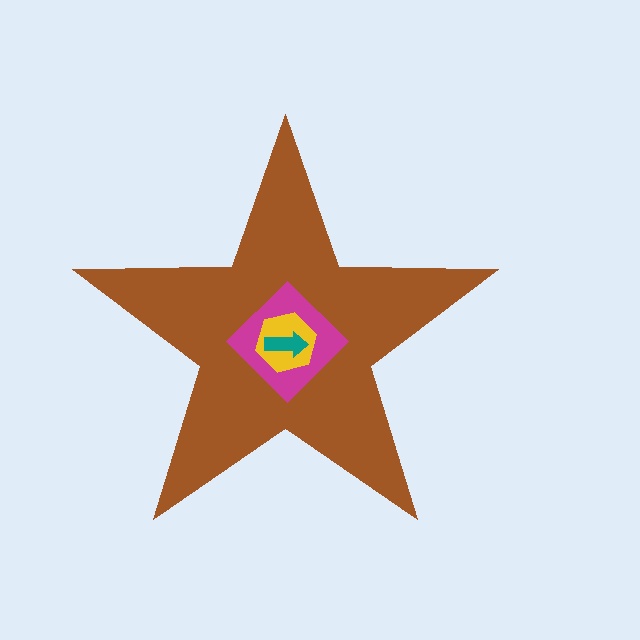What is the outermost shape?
The brown star.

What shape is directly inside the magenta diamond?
The yellow hexagon.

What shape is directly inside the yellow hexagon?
The teal arrow.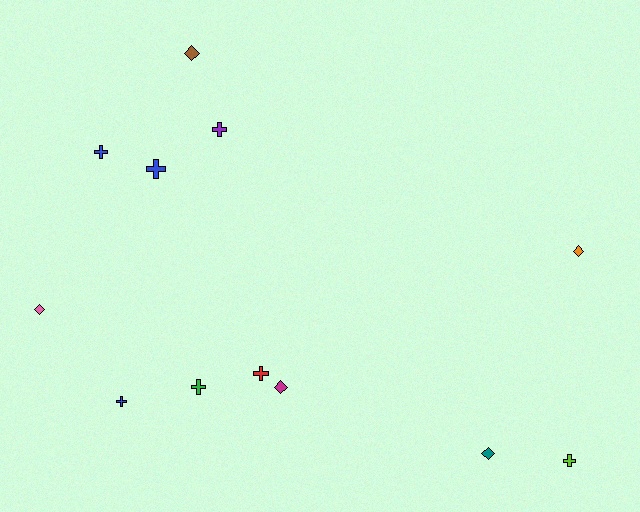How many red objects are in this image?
There is 1 red object.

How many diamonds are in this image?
There are 5 diamonds.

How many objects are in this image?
There are 12 objects.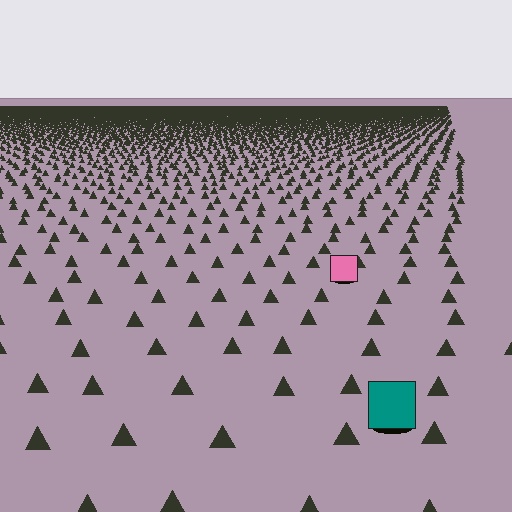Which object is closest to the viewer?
The teal square is closest. The texture marks near it are larger and more spread out.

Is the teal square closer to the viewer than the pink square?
Yes. The teal square is closer — you can tell from the texture gradient: the ground texture is coarser near it.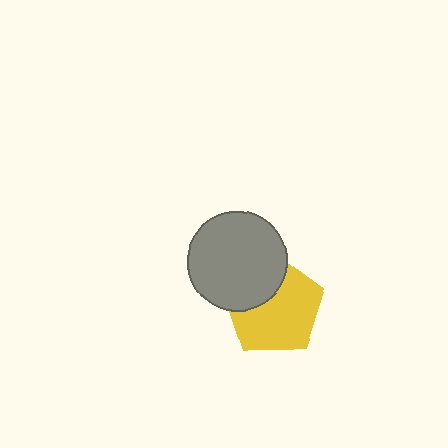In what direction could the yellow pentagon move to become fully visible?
The yellow pentagon could move toward the lower-right. That would shift it out from behind the gray circle entirely.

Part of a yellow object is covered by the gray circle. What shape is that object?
It is a pentagon.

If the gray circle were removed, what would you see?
You would see the complete yellow pentagon.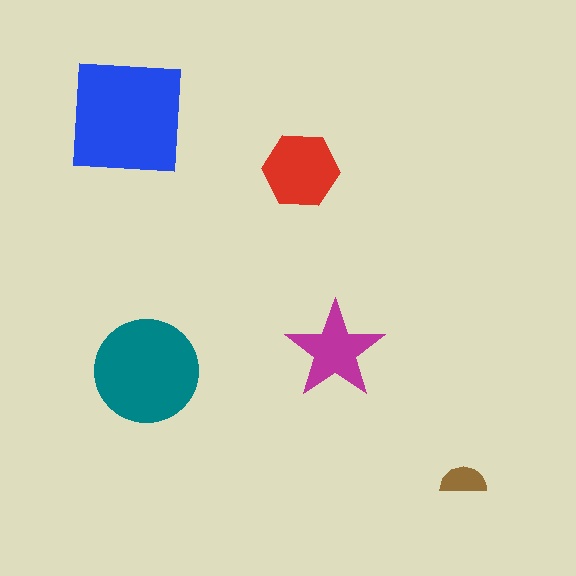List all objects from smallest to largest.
The brown semicircle, the magenta star, the red hexagon, the teal circle, the blue square.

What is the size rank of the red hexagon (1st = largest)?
3rd.